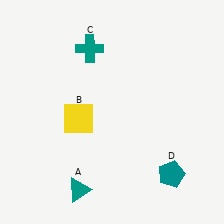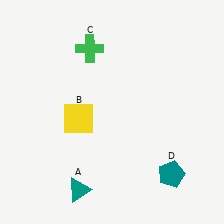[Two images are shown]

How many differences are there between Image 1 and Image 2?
There is 1 difference between the two images.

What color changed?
The cross (C) changed from teal in Image 1 to green in Image 2.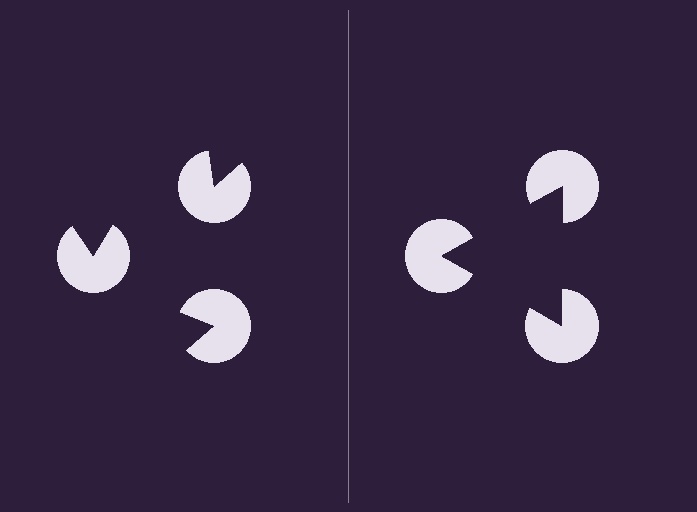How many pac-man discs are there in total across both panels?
6 — 3 on each side.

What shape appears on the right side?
An illusory triangle.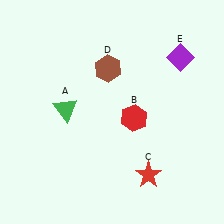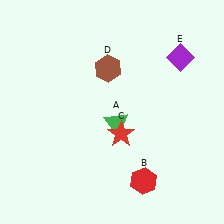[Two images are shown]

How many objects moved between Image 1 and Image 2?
3 objects moved between the two images.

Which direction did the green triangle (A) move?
The green triangle (A) moved right.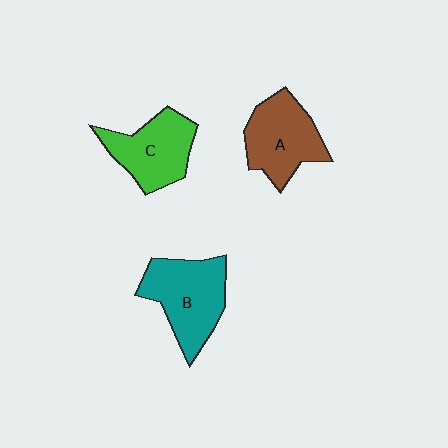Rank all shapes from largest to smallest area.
From largest to smallest: B (teal), A (brown), C (green).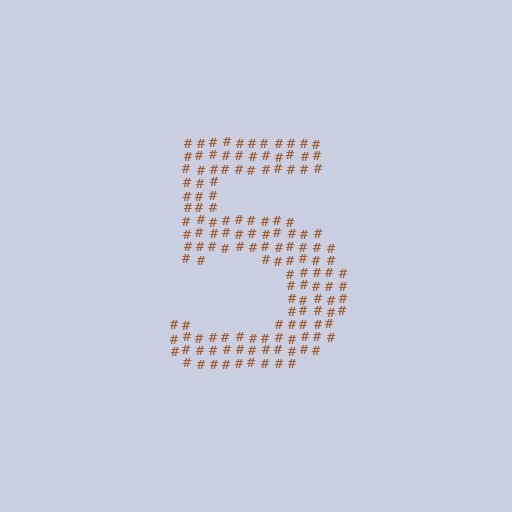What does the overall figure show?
The overall figure shows the digit 5.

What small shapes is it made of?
It is made of small hash symbols.